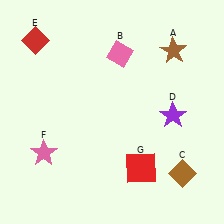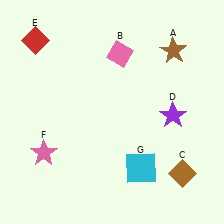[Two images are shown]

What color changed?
The square (G) changed from red in Image 1 to cyan in Image 2.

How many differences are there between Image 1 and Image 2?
There is 1 difference between the two images.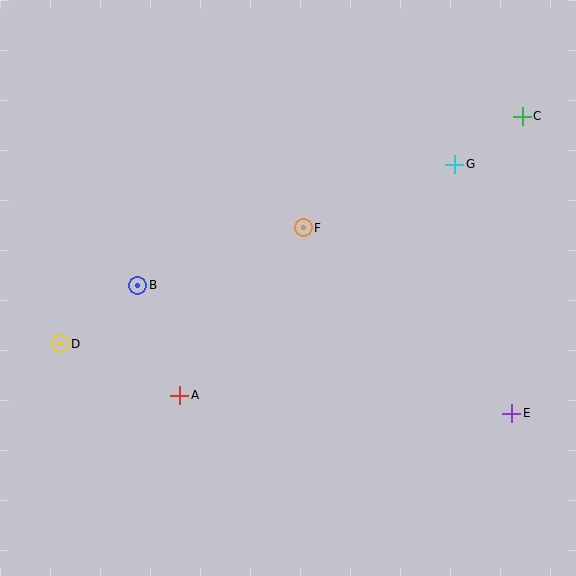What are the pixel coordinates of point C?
Point C is at (522, 116).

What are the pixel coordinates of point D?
Point D is at (60, 344).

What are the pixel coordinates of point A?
Point A is at (180, 395).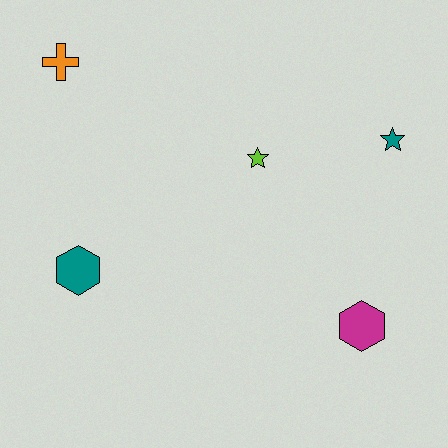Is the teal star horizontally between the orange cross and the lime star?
No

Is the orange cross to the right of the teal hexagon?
No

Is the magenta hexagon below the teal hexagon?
Yes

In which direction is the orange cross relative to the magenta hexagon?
The orange cross is to the left of the magenta hexagon.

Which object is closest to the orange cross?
The teal hexagon is closest to the orange cross.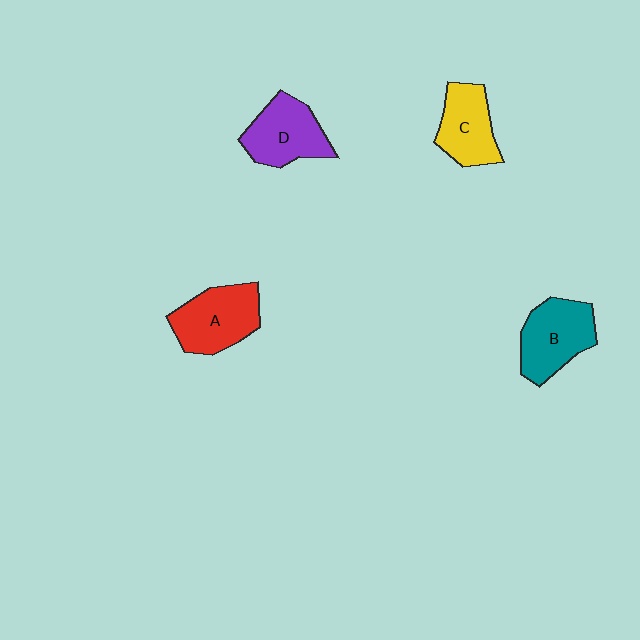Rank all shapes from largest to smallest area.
From largest to smallest: A (red), B (teal), D (purple), C (yellow).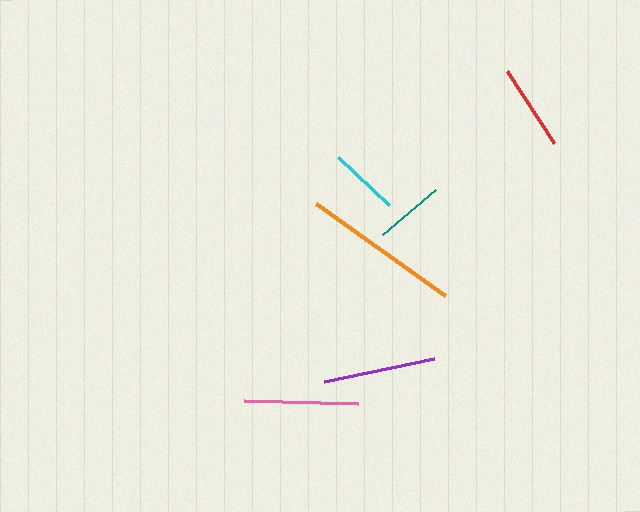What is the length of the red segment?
The red segment is approximately 86 pixels long.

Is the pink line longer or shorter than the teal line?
The pink line is longer than the teal line.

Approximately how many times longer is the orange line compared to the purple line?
The orange line is approximately 1.4 times the length of the purple line.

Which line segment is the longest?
The orange line is the longest at approximately 159 pixels.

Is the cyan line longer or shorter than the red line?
The red line is longer than the cyan line.